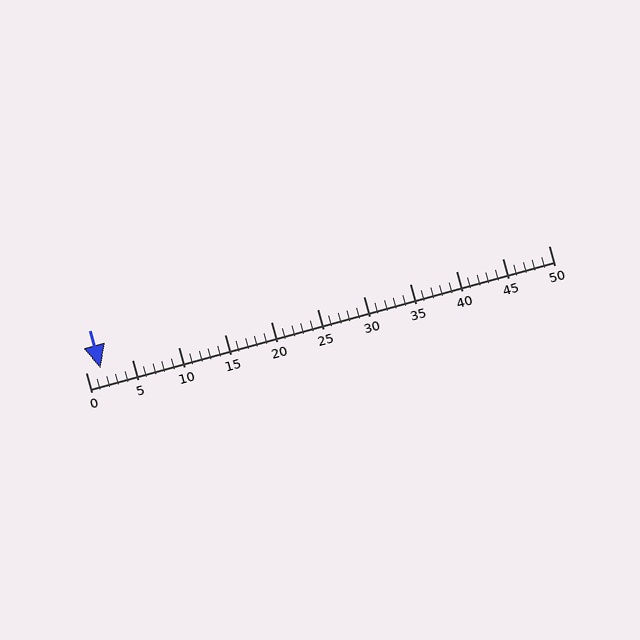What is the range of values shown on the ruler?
The ruler shows values from 0 to 50.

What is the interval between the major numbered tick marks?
The major tick marks are spaced 5 units apart.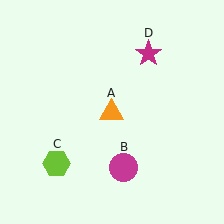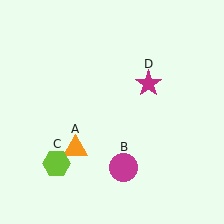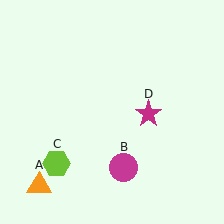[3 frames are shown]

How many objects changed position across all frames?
2 objects changed position: orange triangle (object A), magenta star (object D).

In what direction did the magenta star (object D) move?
The magenta star (object D) moved down.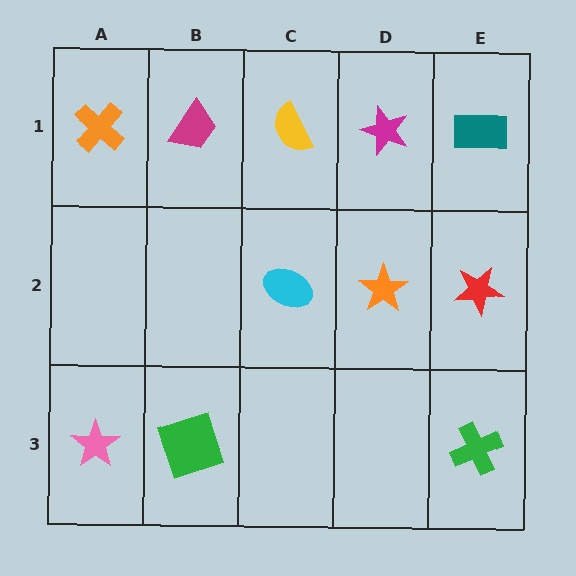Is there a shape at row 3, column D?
No, that cell is empty.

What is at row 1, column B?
A magenta trapezoid.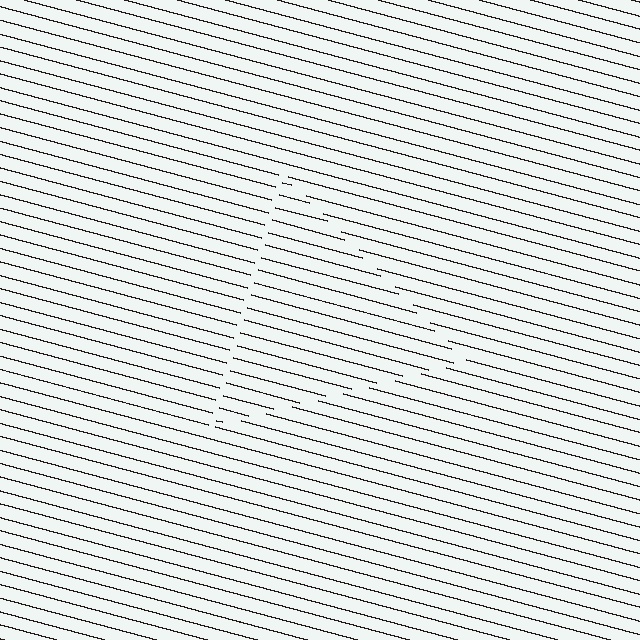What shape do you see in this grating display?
An illusory triangle. The interior of the shape contains the same grating, shifted by half a period — the contour is defined by the phase discontinuity where line-ends from the inner and outer gratings abut.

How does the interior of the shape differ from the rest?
The interior of the shape contains the same grating, shifted by half a period — the contour is defined by the phase discontinuity where line-ends from the inner and outer gratings abut.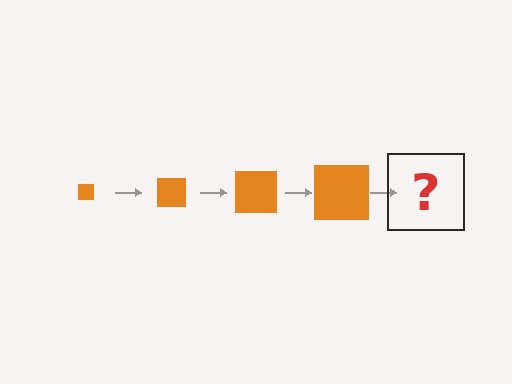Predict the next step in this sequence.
The next step is an orange square, larger than the previous one.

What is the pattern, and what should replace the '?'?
The pattern is that the square gets progressively larger each step. The '?' should be an orange square, larger than the previous one.